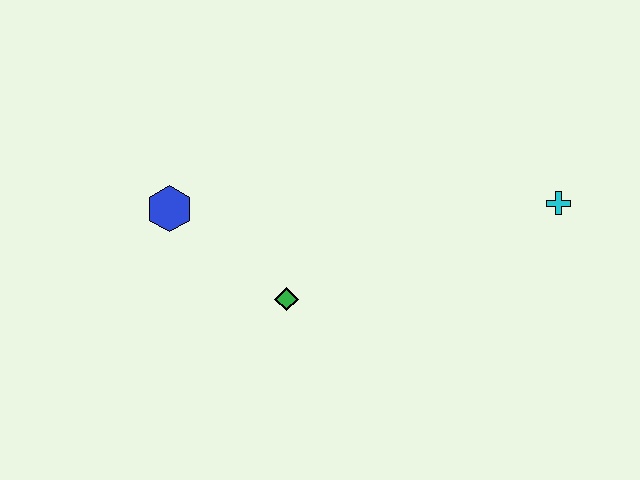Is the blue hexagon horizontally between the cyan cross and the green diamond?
No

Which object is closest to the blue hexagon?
The green diamond is closest to the blue hexagon.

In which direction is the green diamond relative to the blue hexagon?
The green diamond is to the right of the blue hexagon.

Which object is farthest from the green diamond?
The cyan cross is farthest from the green diamond.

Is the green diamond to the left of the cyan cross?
Yes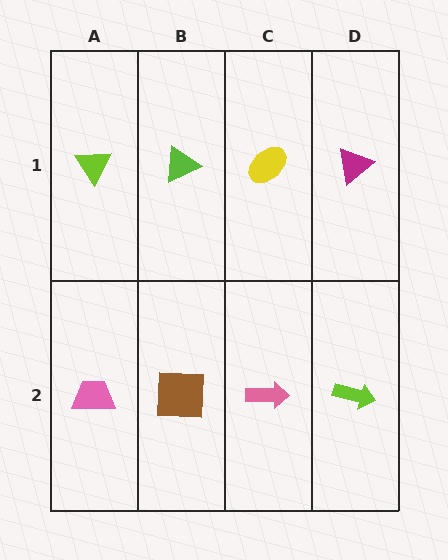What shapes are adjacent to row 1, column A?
A pink trapezoid (row 2, column A), a lime triangle (row 1, column B).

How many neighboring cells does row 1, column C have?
3.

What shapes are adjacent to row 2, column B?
A lime triangle (row 1, column B), a pink trapezoid (row 2, column A), a pink arrow (row 2, column C).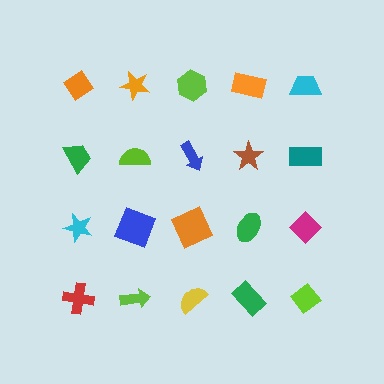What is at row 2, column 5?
A teal rectangle.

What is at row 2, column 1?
A green trapezoid.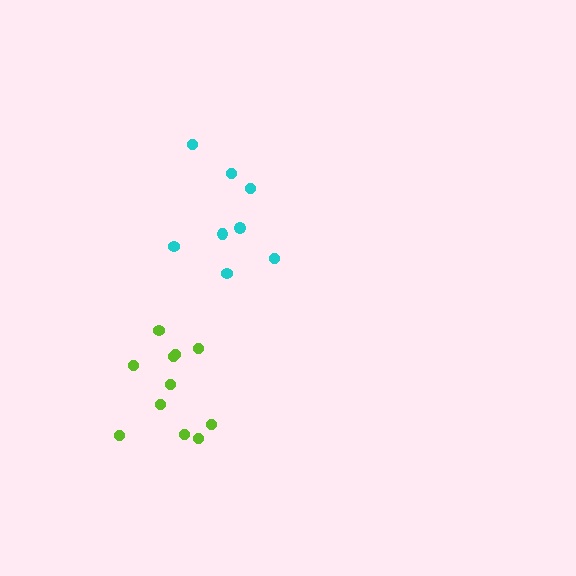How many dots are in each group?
Group 1: 8 dots, Group 2: 11 dots (19 total).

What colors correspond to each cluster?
The clusters are colored: cyan, lime.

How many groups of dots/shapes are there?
There are 2 groups.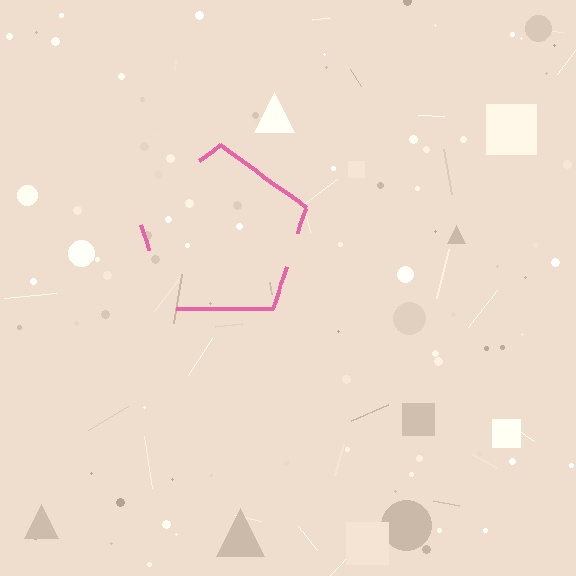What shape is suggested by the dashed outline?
The dashed outline suggests a pentagon.